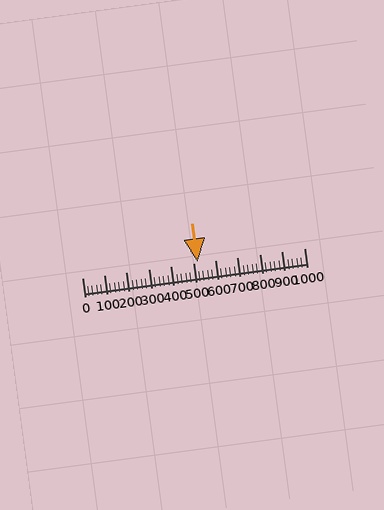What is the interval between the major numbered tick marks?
The major tick marks are spaced 100 units apart.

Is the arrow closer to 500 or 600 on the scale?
The arrow is closer to 500.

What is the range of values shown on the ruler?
The ruler shows values from 0 to 1000.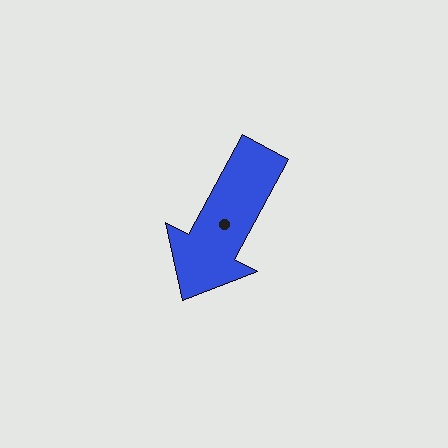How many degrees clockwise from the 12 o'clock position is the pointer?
Approximately 208 degrees.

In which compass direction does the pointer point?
Southwest.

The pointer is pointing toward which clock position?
Roughly 7 o'clock.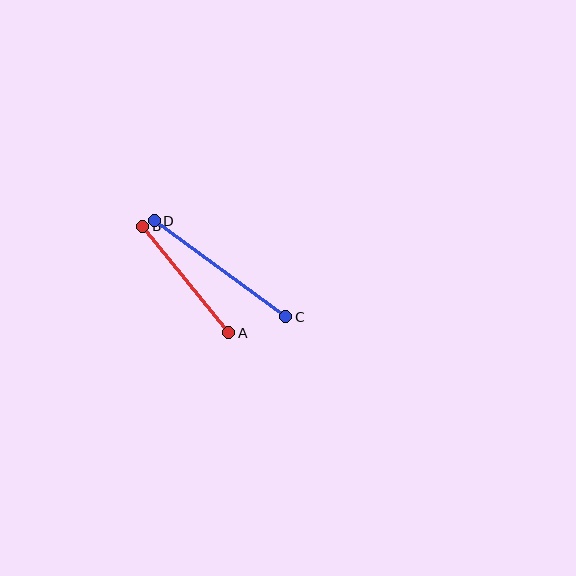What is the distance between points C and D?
The distance is approximately 163 pixels.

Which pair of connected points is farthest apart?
Points C and D are farthest apart.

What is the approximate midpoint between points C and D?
The midpoint is at approximately (220, 269) pixels.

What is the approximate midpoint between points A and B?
The midpoint is at approximately (186, 280) pixels.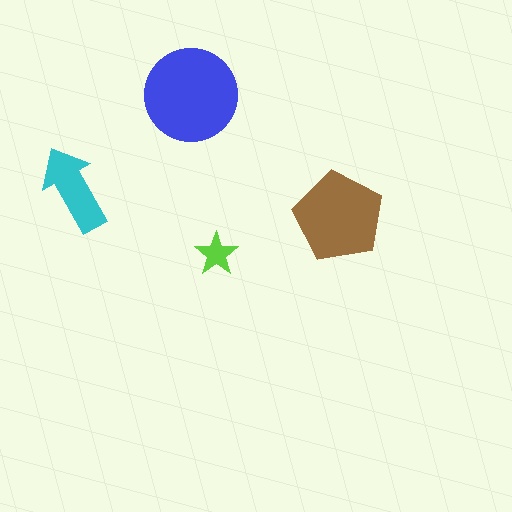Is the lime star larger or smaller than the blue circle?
Smaller.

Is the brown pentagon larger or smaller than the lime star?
Larger.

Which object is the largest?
The blue circle.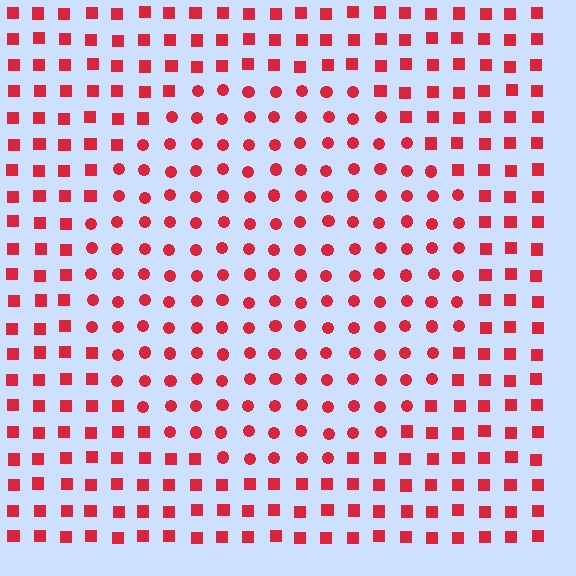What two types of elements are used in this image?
The image uses circles inside the circle region and squares outside it.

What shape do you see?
I see a circle.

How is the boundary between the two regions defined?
The boundary is defined by a change in element shape: circles inside vs. squares outside. All elements share the same color and spacing.